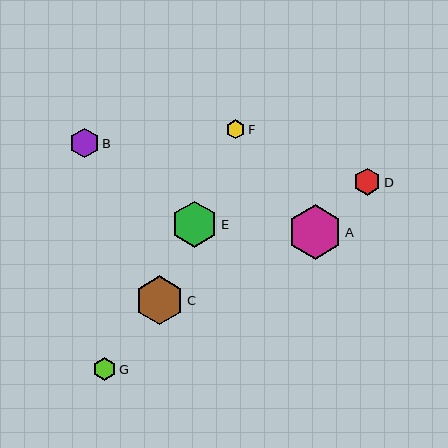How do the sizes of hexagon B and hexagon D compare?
Hexagon B and hexagon D are approximately the same size.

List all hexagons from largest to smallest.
From largest to smallest: A, C, E, B, D, G, F.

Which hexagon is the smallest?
Hexagon F is the smallest with a size of approximately 19 pixels.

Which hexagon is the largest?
Hexagon A is the largest with a size of approximately 54 pixels.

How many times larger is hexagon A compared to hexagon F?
Hexagon A is approximately 2.9 times the size of hexagon F.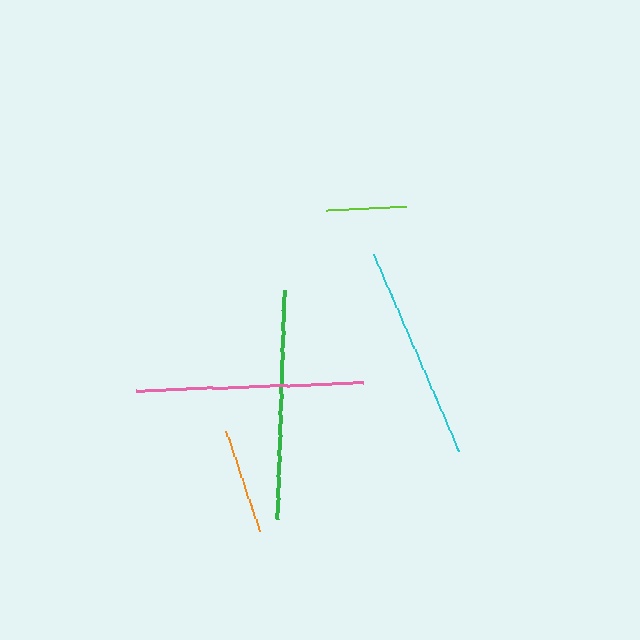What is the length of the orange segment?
The orange segment is approximately 107 pixels long.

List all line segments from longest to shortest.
From longest to shortest: green, pink, cyan, orange, lime.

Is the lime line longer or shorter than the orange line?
The orange line is longer than the lime line.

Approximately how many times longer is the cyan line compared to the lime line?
The cyan line is approximately 2.7 times the length of the lime line.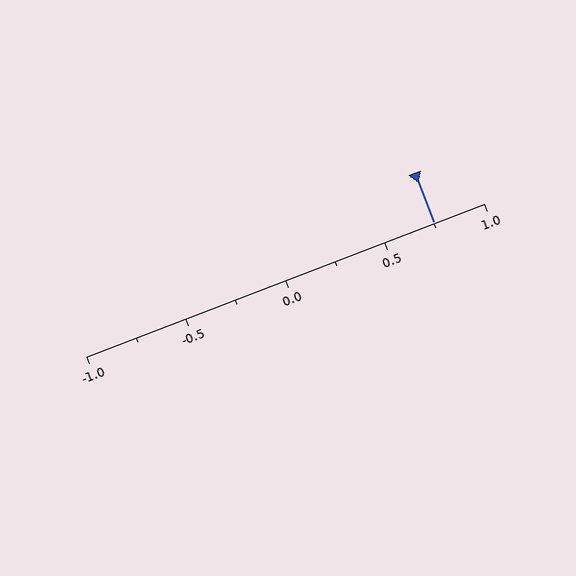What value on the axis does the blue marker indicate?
The marker indicates approximately 0.75.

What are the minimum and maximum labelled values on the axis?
The axis runs from -1.0 to 1.0.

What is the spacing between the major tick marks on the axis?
The major ticks are spaced 0.5 apart.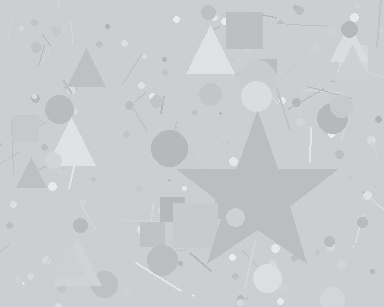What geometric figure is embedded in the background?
A star is embedded in the background.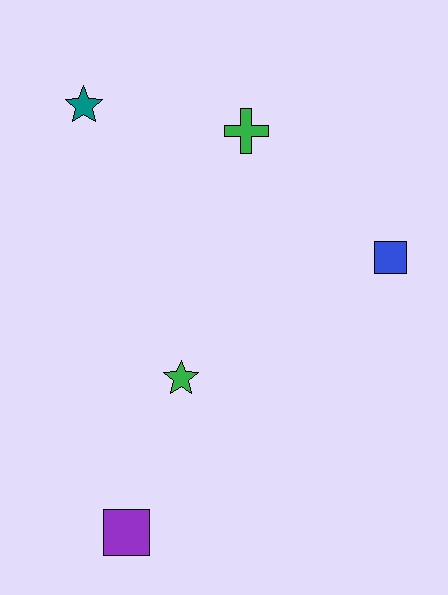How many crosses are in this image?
There is 1 cross.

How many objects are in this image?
There are 5 objects.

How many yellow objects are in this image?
There are no yellow objects.